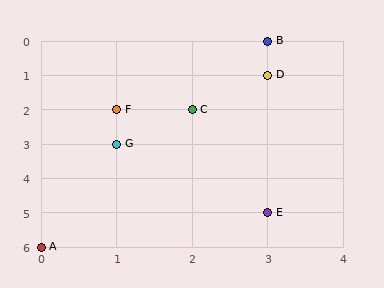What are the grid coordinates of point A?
Point A is at grid coordinates (0, 6).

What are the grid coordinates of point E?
Point E is at grid coordinates (3, 5).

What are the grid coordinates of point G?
Point G is at grid coordinates (1, 3).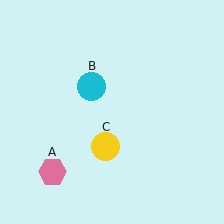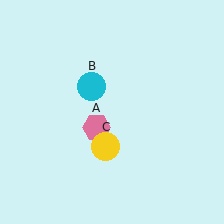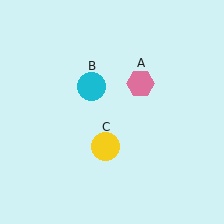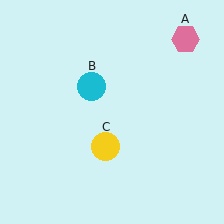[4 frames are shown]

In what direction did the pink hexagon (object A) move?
The pink hexagon (object A) moved up and to the right.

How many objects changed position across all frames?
1 object changed position: pink hexagon (object A).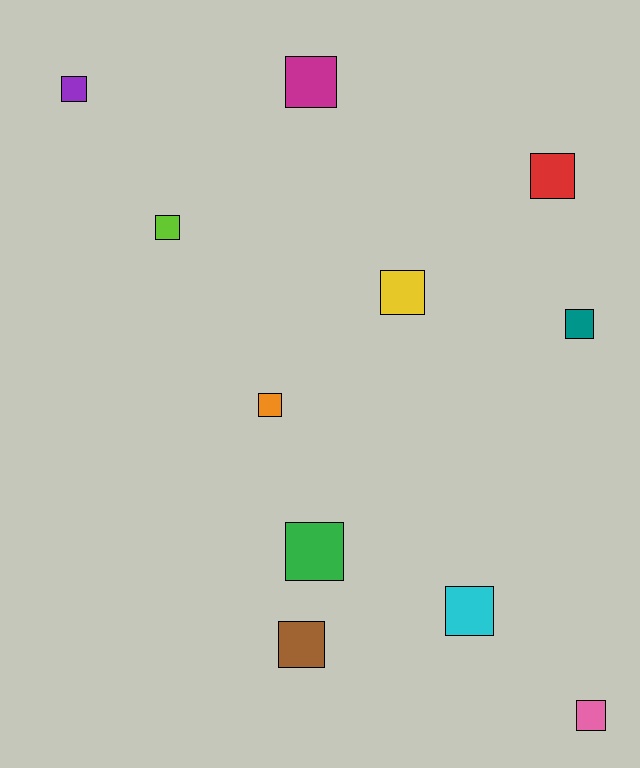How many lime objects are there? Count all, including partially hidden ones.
There is 1 lime object.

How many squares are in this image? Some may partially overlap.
There are 11 squares.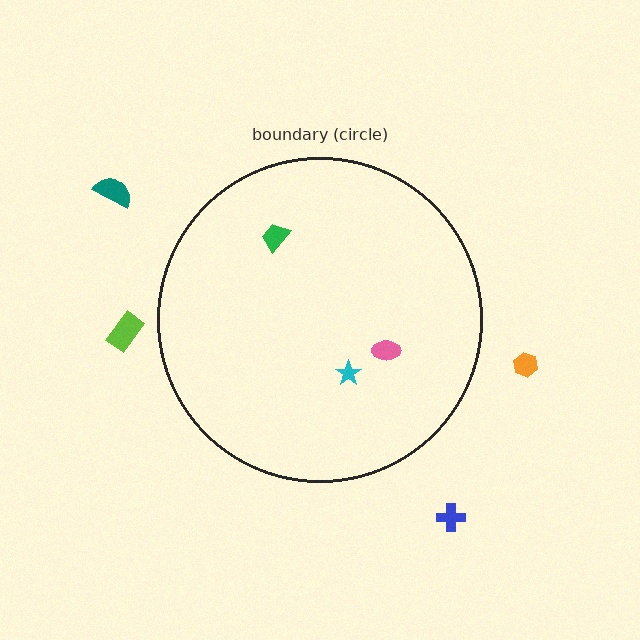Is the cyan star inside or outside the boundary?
Inside.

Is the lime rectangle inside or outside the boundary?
Outside.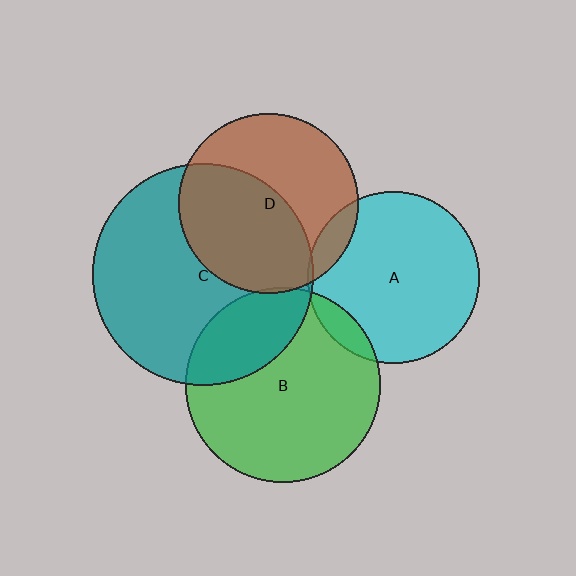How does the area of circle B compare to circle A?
Approximately 1.3 times.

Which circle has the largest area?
Circle C (teal).